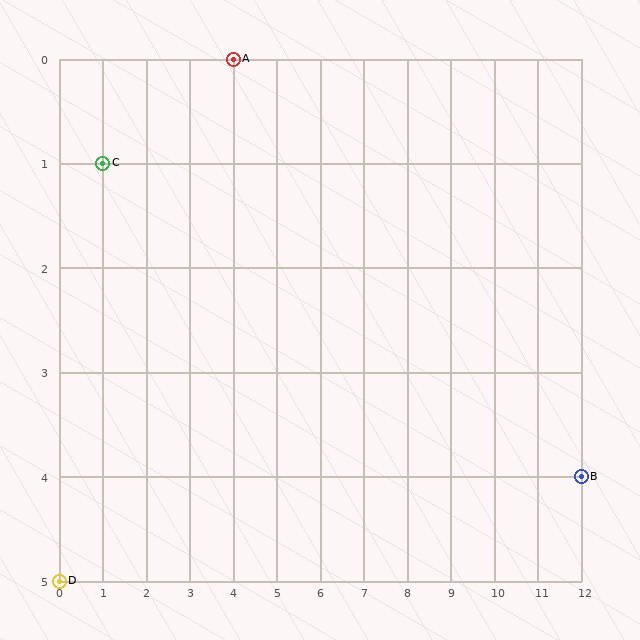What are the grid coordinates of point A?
Point A is at grid coordinates (4, 0).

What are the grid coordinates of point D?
Point D is at grid coordinates (0, 5).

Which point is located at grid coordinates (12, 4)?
Point B is at (12, 4).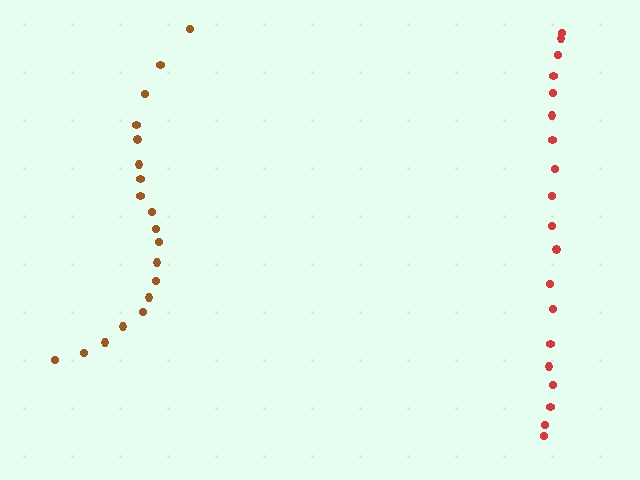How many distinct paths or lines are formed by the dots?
There are 2 distinct paths.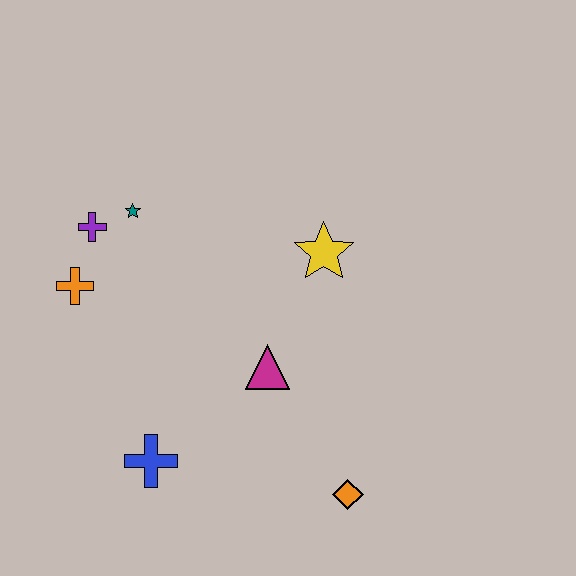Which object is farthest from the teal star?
The orange diamond is farthest from the teal star.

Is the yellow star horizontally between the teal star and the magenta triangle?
No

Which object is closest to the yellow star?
The magenta triangle is closest to the yellow star.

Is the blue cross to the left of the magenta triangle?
Yes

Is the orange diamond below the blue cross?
Yes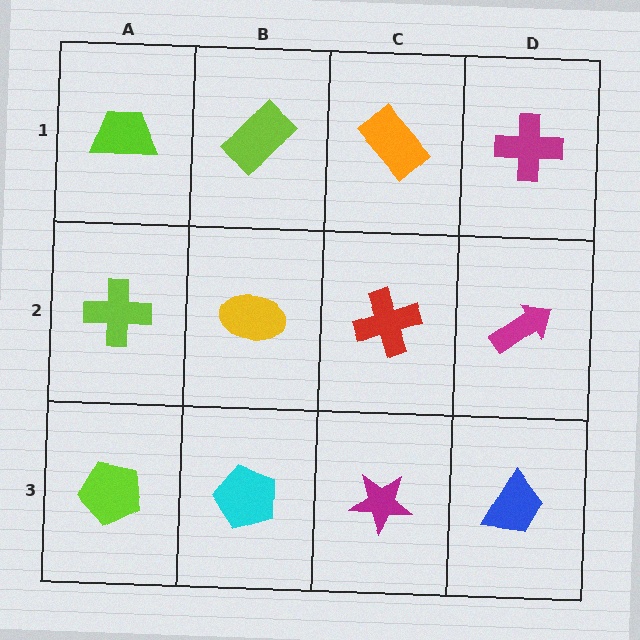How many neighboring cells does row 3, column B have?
3.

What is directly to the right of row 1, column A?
A lime rectangle.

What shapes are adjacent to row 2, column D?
A magenta cross (row 1, column D), a blue trapezoid (row 3, column D), a red cross (row 2, column C).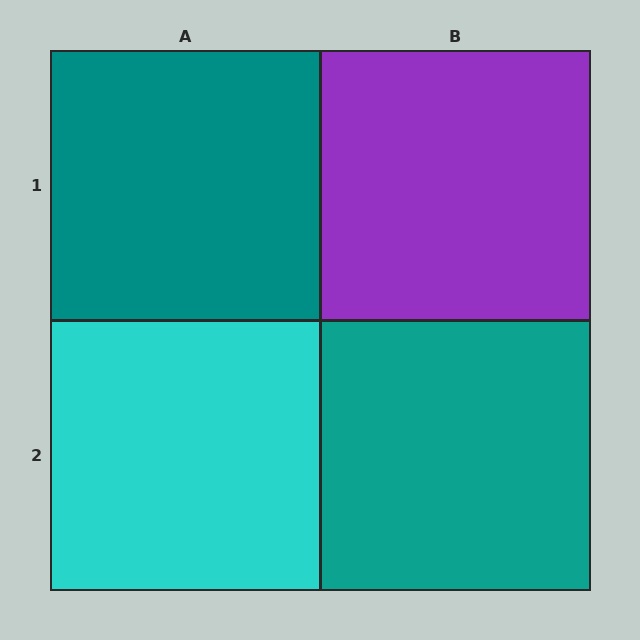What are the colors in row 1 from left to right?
Teal, purple.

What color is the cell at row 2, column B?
Teal.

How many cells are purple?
1 cell is purple.